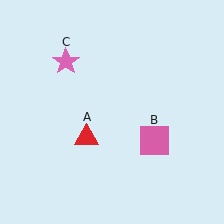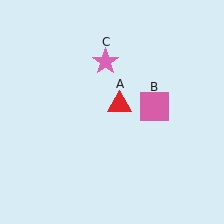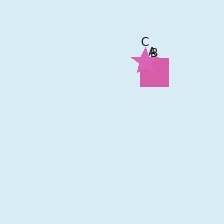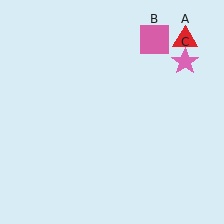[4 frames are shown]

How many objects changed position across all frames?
3 objects changed position: red triangle (object A), pink square (object B), pink star (object C).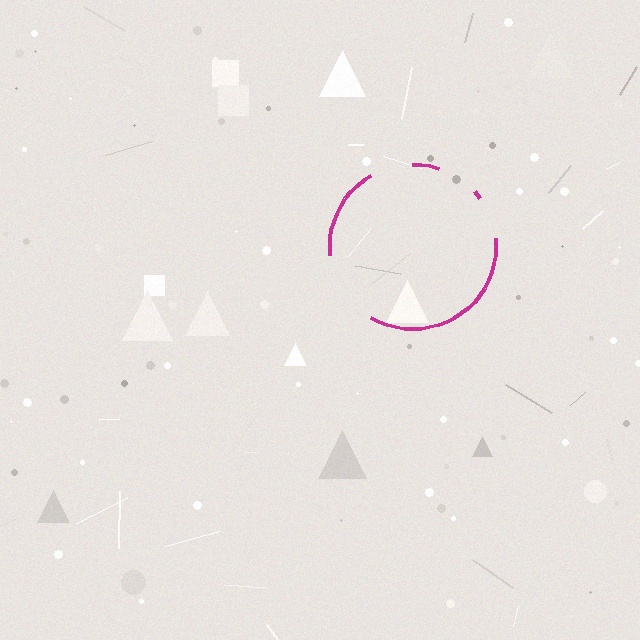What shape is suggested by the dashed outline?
The dashed outline suggests a circle.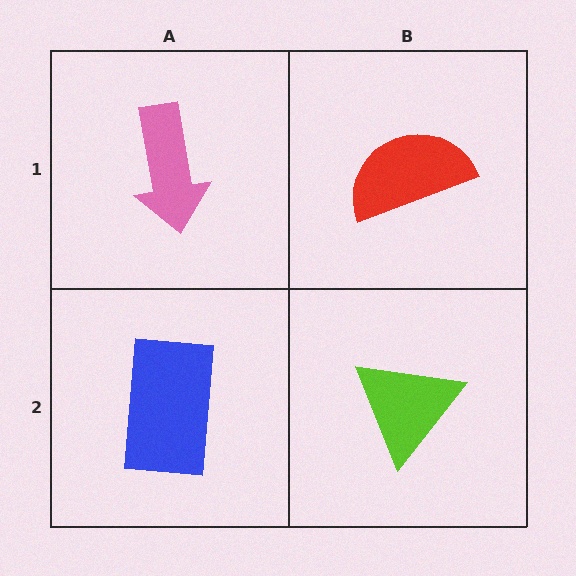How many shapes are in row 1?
2 shapes.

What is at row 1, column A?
A pink arrow.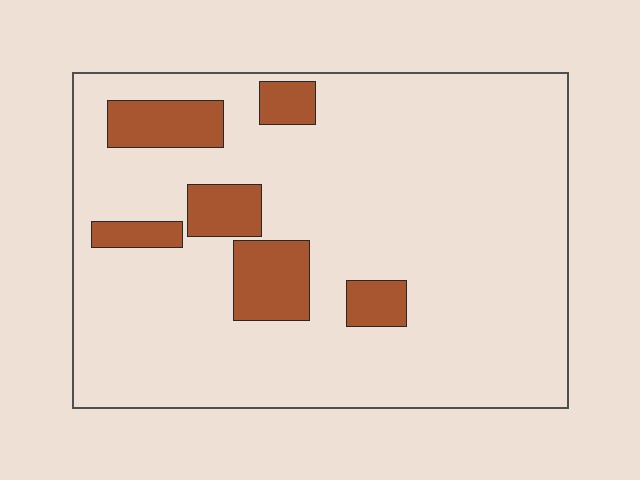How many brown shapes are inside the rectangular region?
6.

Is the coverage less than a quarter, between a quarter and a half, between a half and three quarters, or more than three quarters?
Less than a quarter.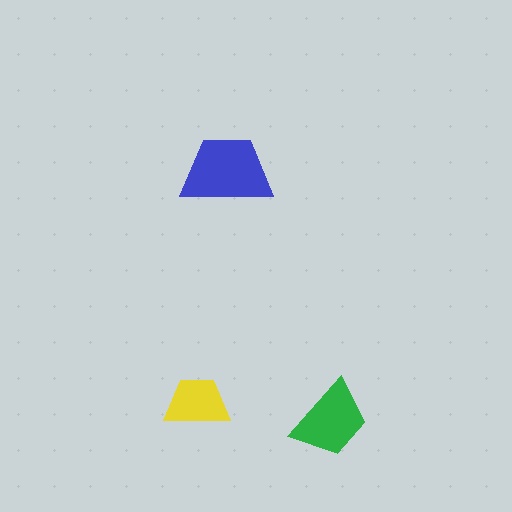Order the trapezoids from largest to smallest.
the blue one, the green one, the yellow one.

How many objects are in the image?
There are 3 objects in the image.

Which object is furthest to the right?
The green trapezoid is rightmost.